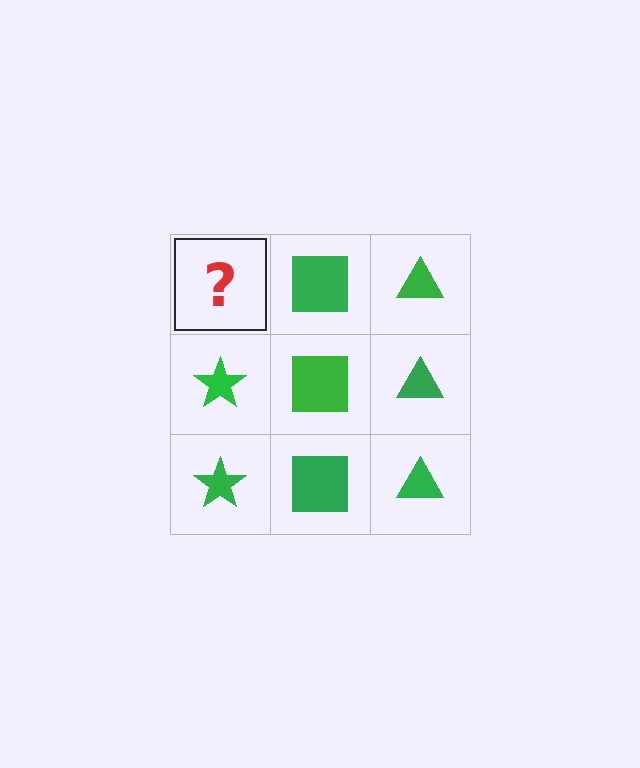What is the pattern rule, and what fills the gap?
The rule is that each column has a consistent shape. The gap should be filled with a green star.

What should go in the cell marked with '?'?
The missing cell should contain a green star.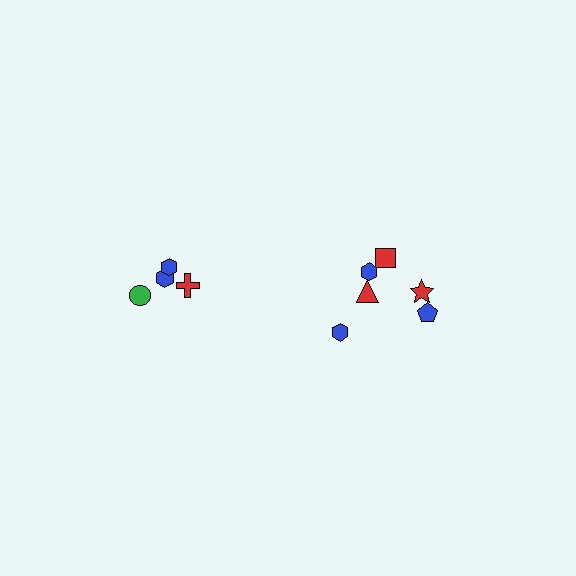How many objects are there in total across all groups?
There are 10 objects.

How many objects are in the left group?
There are 4 objects.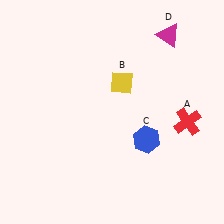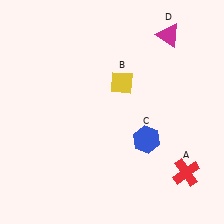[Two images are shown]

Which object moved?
The red cross (A) moved down.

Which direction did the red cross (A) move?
The red cross (A) moved down.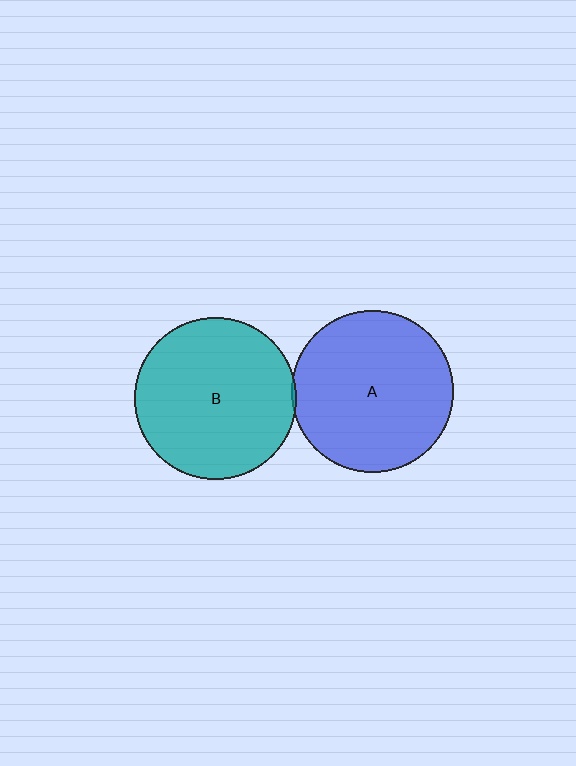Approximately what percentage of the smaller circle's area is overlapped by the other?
Approximately 5%.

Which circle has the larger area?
Circle A (blue).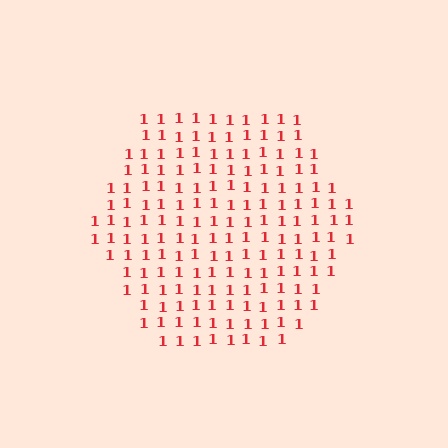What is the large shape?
The large shape is a hexagon.